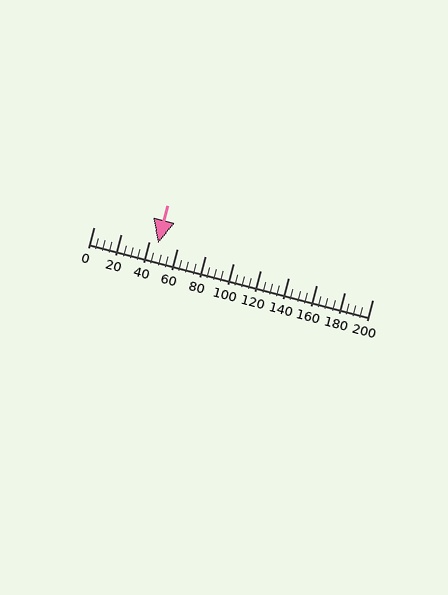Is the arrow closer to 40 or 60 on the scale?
The arrow is closer to 40.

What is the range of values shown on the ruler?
The ruler shows values from 0 to 200.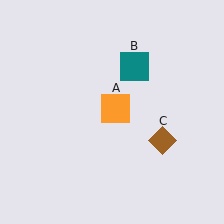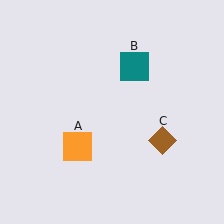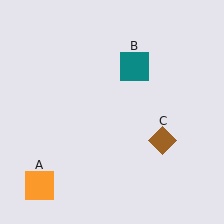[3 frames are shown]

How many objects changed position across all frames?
1 object changed position: orange square (object A).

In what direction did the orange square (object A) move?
The orange square (object A) moved down and to the left.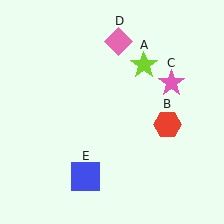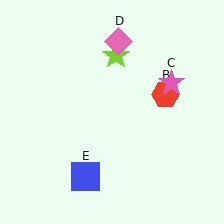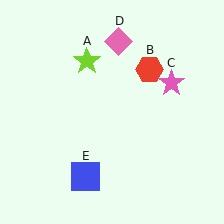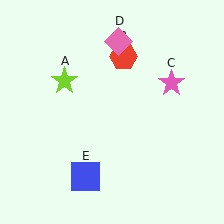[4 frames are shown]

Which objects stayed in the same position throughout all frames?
Pink star (object C) and pink diamond (object D) and blue square (object E) remained stationary.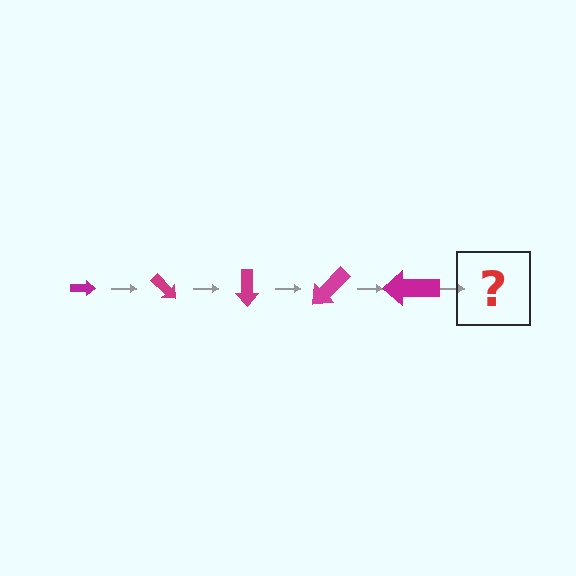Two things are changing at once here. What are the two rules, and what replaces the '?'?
The two rules are that the arrow grows larger each step and it rotates 45 degrees each step. The '?' should be an arrow, larger than the previous one and rotated 225 degrees from the start.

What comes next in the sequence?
The next element should be an arrow, larger than the previous one and rotated 225 degrees from the start.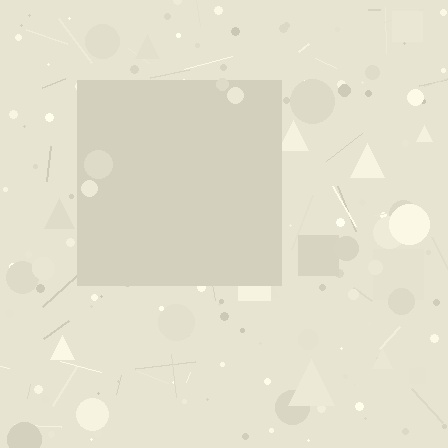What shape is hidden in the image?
A square is hidden in the image.